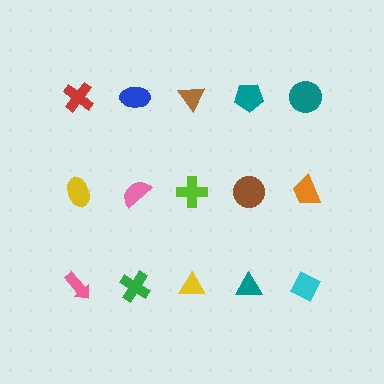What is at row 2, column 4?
A brown circle.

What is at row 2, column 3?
A lime cross.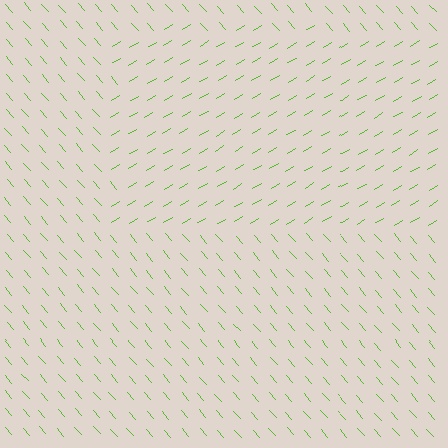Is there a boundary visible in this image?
Yes, there is a texture boundary formed by a change in line orientation.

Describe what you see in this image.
The image is filled with small lime line segments. A rectangle region in the image has lines oriented differently from the surrounding lines, creating a visible texture boundary.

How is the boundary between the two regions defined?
The boundary is defined purely by a change in line orientation (approximately 80 degrees difference). All lines are the same color and thickness.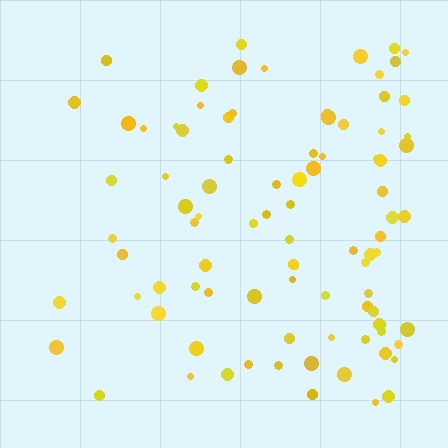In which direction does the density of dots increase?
From left to right, with the right side densest.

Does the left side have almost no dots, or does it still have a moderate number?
Still a moderate number, just noticeably fewer than the right.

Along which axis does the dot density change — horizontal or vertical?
Horizontal.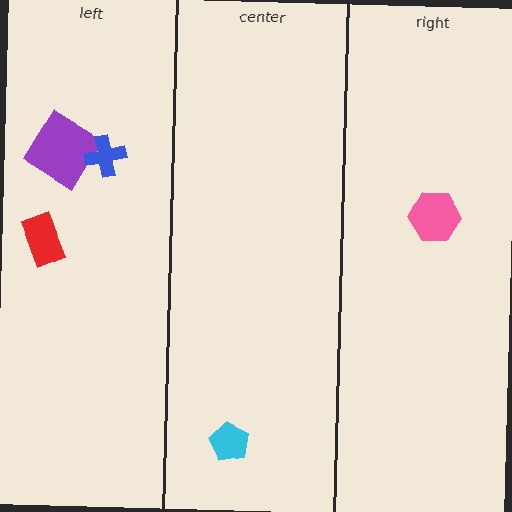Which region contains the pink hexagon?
The right region.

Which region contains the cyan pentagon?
The center region.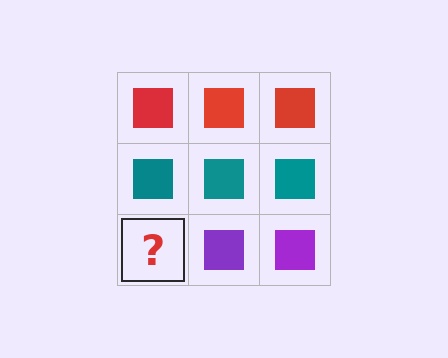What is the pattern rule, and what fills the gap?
The rule is that each row has a consistent color. The gap should be filled with a purple square.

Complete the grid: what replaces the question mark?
The question mark should be replaced with a purple square.